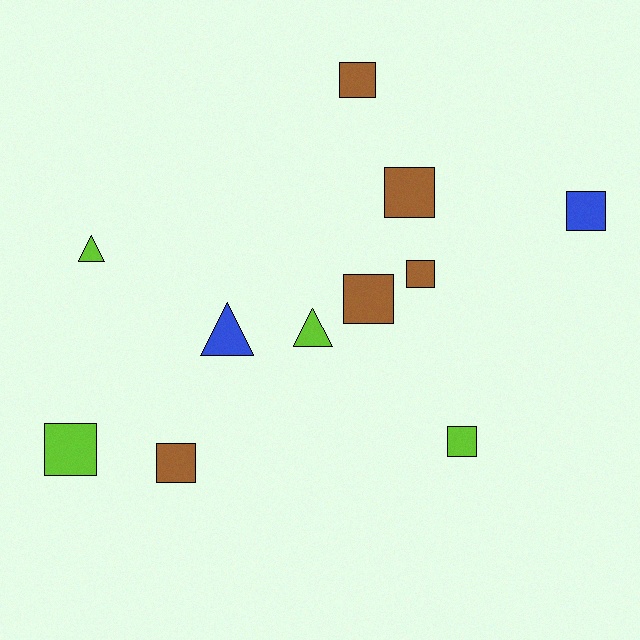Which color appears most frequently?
Brown, with 5 objects.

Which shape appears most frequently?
Square, with 8 objects.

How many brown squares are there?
There are 5 brown squares.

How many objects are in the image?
There are 11 objects.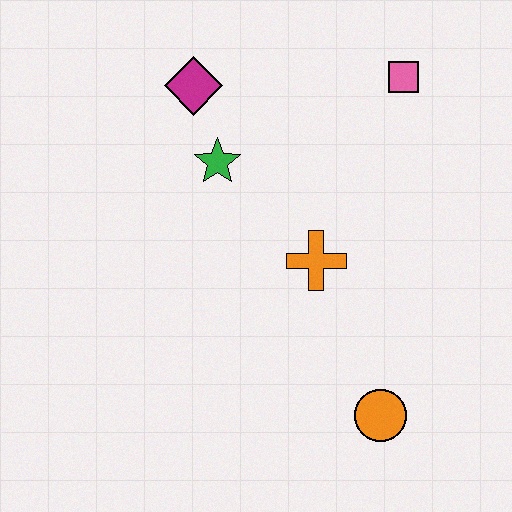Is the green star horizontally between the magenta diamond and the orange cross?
Yes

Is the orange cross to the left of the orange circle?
Yes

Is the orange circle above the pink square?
No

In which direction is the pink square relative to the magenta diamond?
The pink square is to the right of the magenta diamond.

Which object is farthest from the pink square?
The orange circle is farthest from the pink square.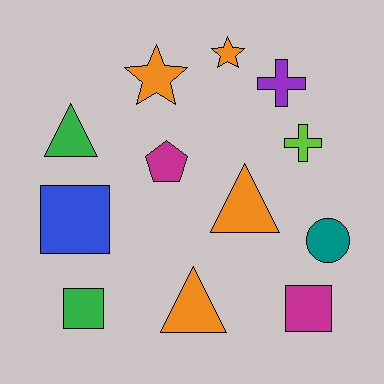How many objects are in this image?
There are 12 objects.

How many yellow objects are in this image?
There are no yellow objects.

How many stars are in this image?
There are 2 stars.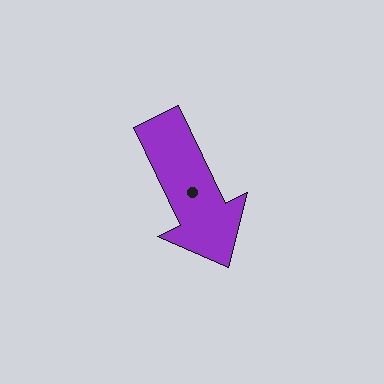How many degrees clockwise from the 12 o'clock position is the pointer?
Approximately 154 degrees.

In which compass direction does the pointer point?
Southeast.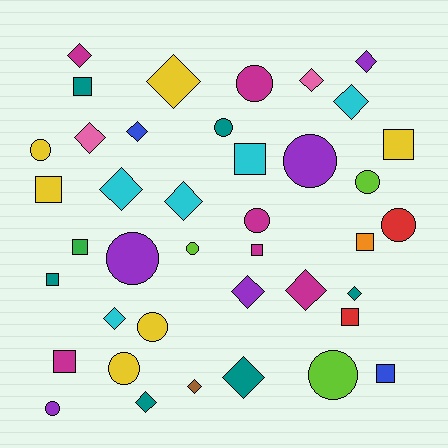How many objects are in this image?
There are 40 objects.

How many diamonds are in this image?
There are 16 diamonds.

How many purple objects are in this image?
There are 5 purple objects.